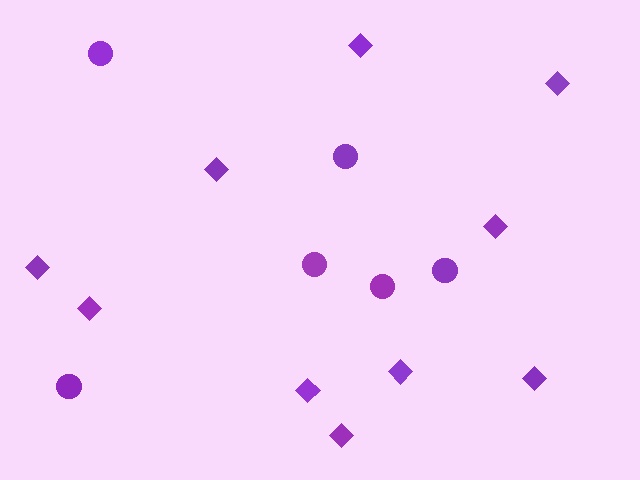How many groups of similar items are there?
There are 2 groups: one group of circles (6) and one group of diamonds (10).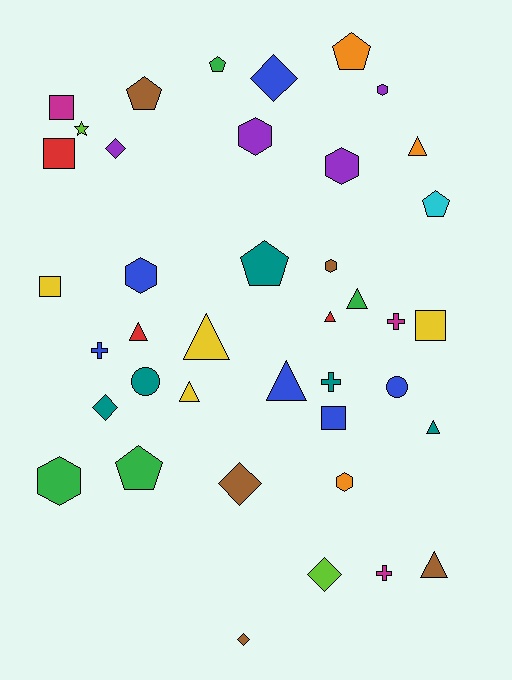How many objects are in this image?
There are 40 objects.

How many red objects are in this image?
There are 3 red objects.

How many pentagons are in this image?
There are 6 pentagons.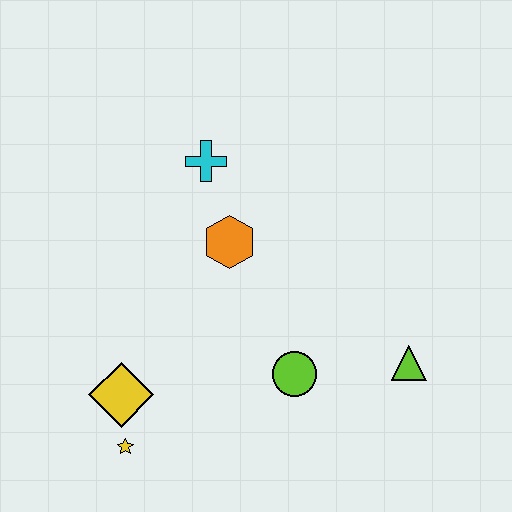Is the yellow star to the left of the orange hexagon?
Yes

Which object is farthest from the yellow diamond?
The lime triangle is farthest from the yellow diamond.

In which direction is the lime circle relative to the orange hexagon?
The lime circle is below the orange hexagon.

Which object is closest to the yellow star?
The yellow diamond is closest to the yellow star.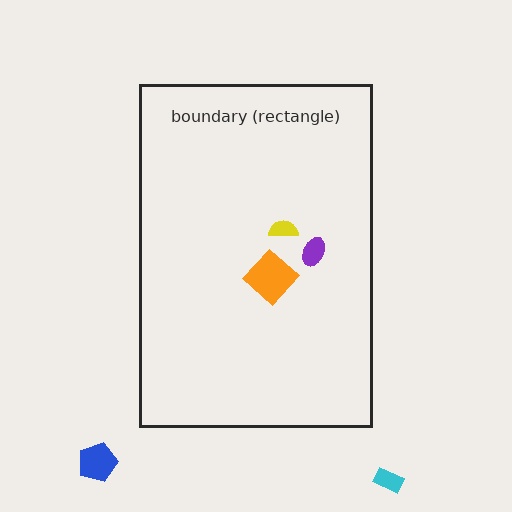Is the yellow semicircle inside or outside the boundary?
Inside.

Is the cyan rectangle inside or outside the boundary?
Outside.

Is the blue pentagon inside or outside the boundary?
Outside.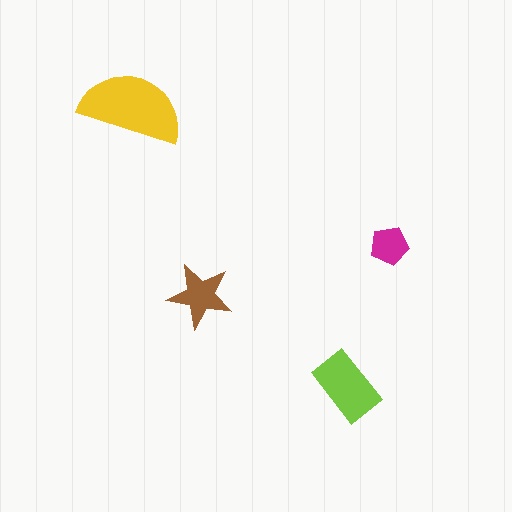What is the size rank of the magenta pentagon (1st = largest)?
4th.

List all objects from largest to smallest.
The yellow semicircle, the lime rectangle, the brown star, the magenta pentagon.